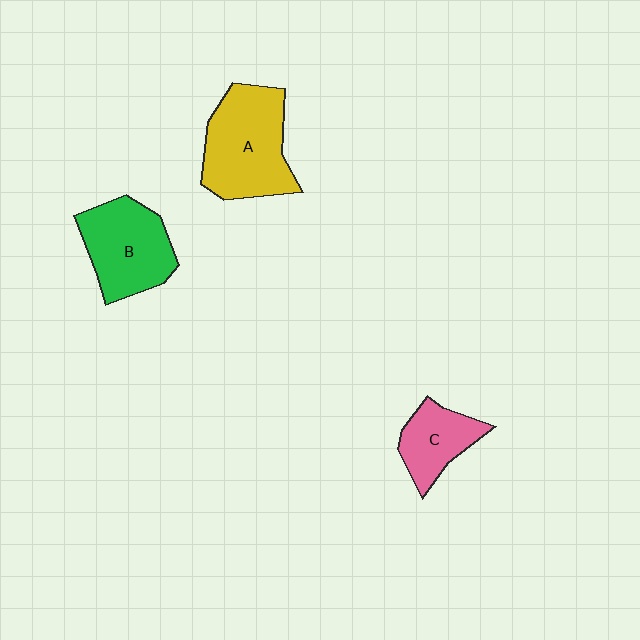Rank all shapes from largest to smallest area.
From largest to smallest: A (yellow), B (green), C (pink).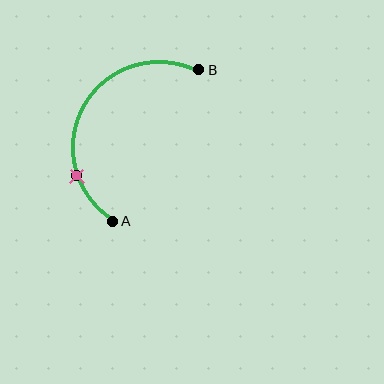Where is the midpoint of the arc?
The arc midpoint is the point on the curve farthest from the straight line joining A and B. It sits to the left of that line.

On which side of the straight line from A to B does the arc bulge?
The arc bulges to the left of the straight line connecting A and B.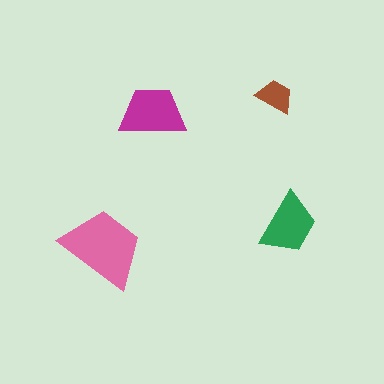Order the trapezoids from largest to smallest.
the pink one, the magenta one, the green one, the brown one.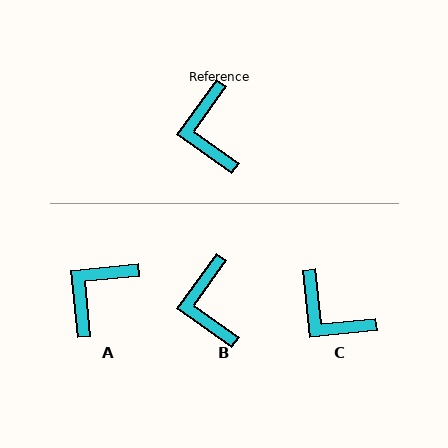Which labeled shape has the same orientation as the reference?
B.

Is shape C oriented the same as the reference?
No, it is off by about 42 degrees.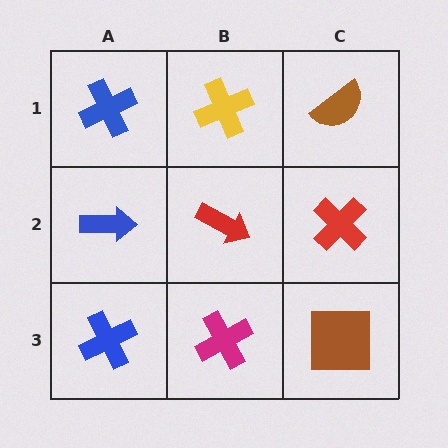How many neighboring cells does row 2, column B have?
4.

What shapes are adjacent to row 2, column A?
A blue cross (row 1, column A), a blue cross (row 3, column A), a red arrow (row 2, column B).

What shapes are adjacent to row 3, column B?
A red arrow (row 2, column B), a blue cross (row 3, column A), a brown square (row 3, column C).